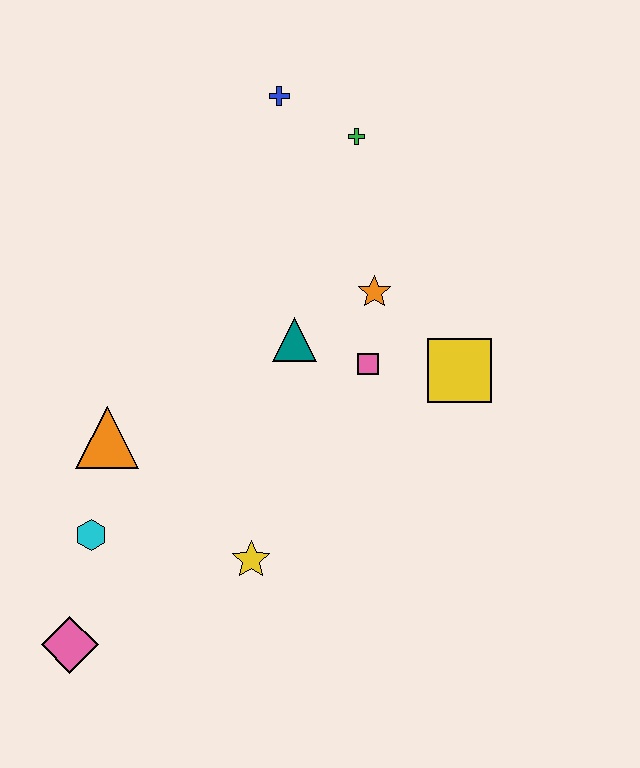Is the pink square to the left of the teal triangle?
No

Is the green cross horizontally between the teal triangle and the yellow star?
No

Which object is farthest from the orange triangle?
The green cross is farthest from the orange triangle.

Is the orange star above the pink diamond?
Yes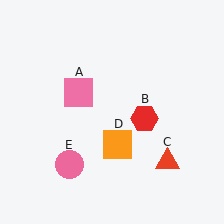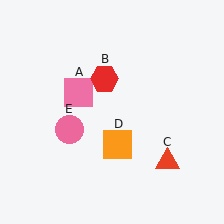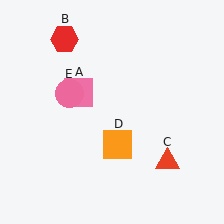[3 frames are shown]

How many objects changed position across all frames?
2 objects changed position: red hexagon (object B), pink circle (object E).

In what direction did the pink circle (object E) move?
The pink circle (object E) moved up.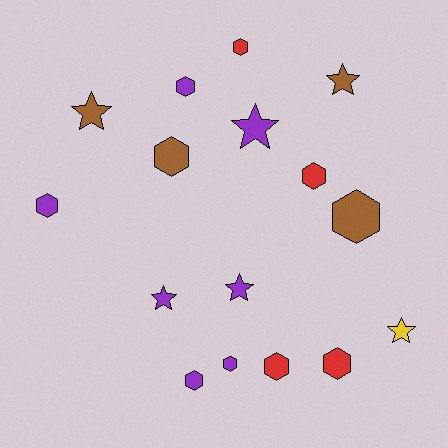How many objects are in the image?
There are 16 objects.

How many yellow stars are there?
There is 1 yellow star.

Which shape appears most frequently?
Hexagon, with 10 objects.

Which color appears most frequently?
Purple, with 7 objects.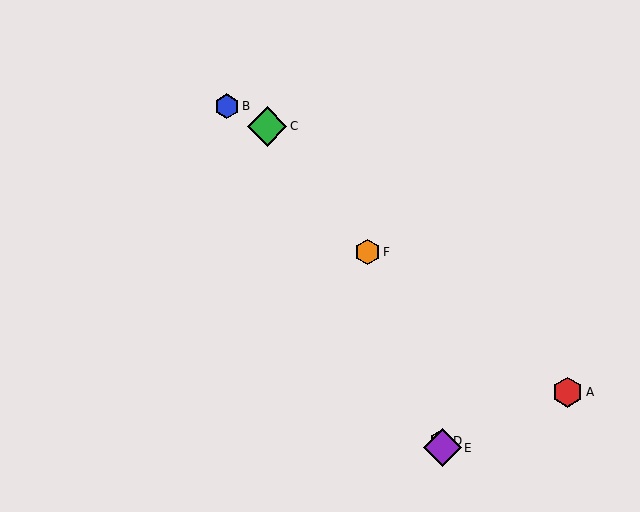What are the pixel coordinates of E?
Object E is at (443, 448).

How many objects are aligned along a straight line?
3 objects (D, E, F) are aligned along a straight line.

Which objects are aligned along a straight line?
Objects D, E, F are aligned along a straight line.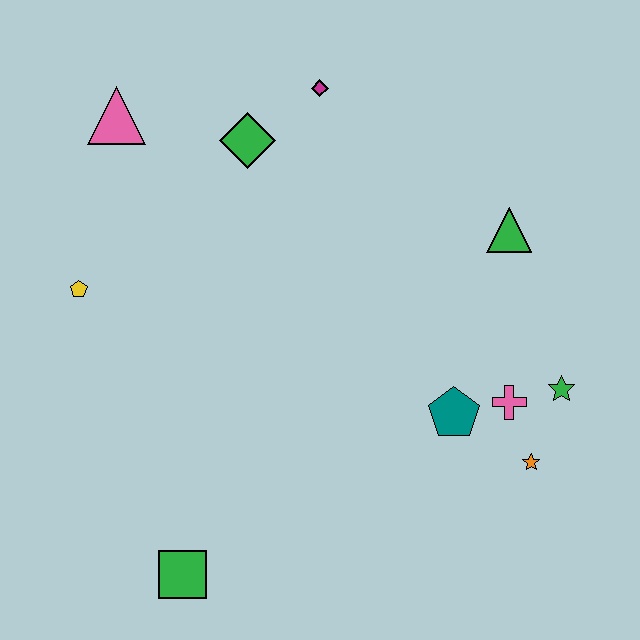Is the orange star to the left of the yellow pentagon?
No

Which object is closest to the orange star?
The pink cross is closest to the orange star.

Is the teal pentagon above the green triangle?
No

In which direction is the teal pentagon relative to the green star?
The teal pentagon is to the left of the green star.